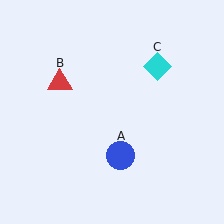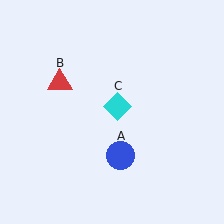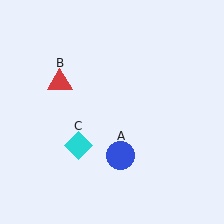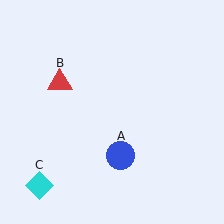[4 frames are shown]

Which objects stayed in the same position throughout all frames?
Blue circle (object A) and red triangle (object B) remained stationary.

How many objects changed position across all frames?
1 object changed position: cyan diamond (object C).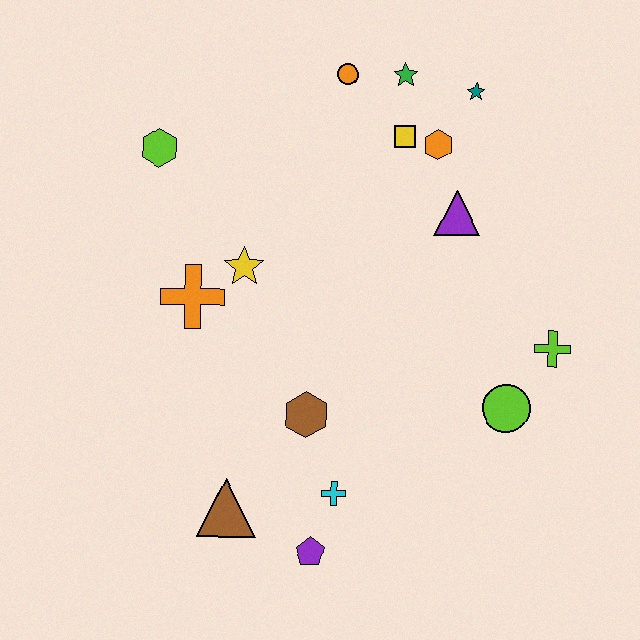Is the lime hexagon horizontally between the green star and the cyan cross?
No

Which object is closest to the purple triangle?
The orange hexagon is closest to the purple triangle.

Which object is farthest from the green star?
The purple pentagon is farthest from the green star.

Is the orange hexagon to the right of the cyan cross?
Yes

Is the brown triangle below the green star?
Yes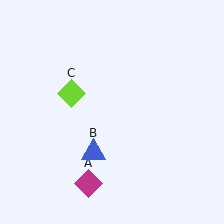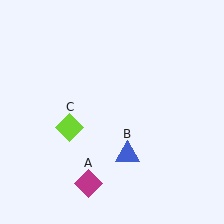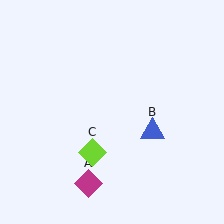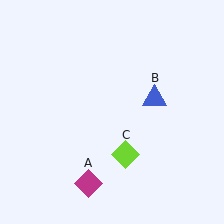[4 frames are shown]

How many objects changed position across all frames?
2 objects changed position: blue triangle (object B), lime diamond (object C).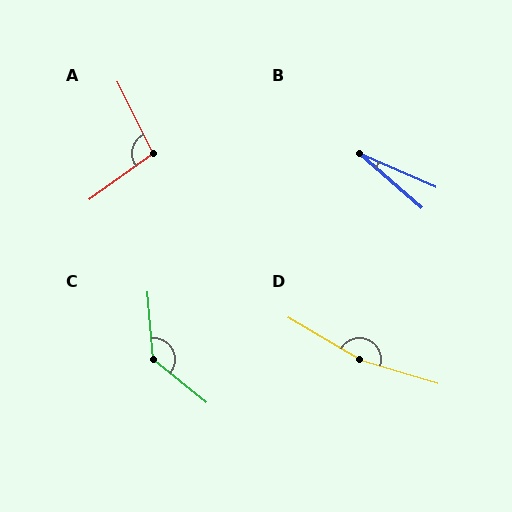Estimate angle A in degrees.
Approximately 99 degrees.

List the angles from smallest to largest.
B (17°), A (99°), C (134°), D (166°).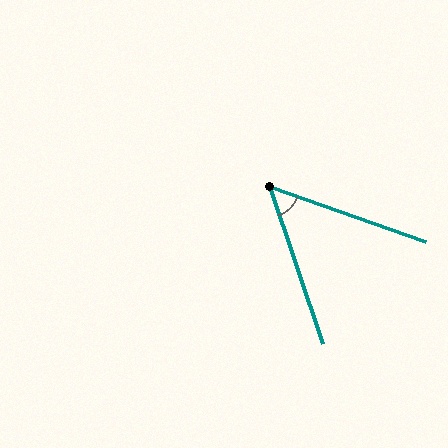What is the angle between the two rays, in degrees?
Approximately 52 degrees.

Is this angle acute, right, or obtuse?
It is acute.